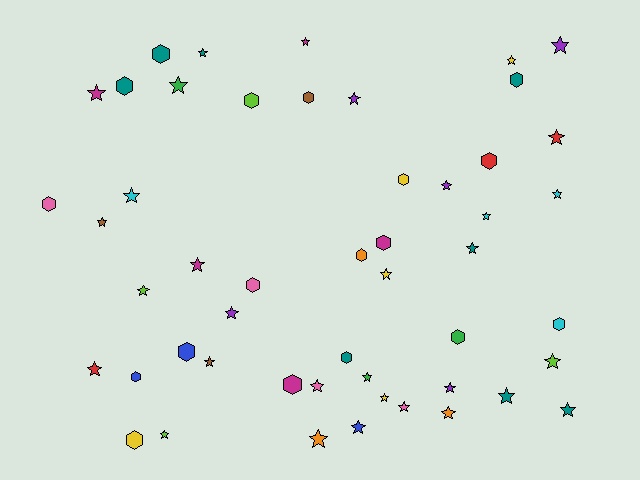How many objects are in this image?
There are 50 objects.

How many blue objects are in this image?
There are 3 blue objects.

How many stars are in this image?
There are 32 stars.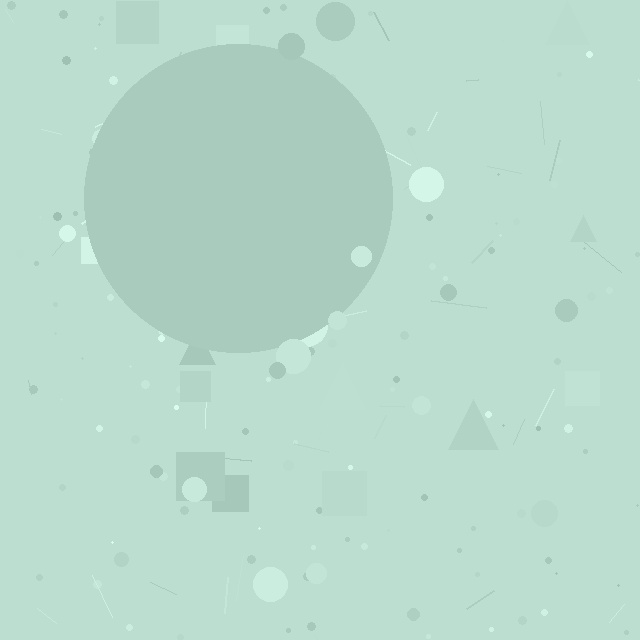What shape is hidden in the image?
A circle is hidden in the image.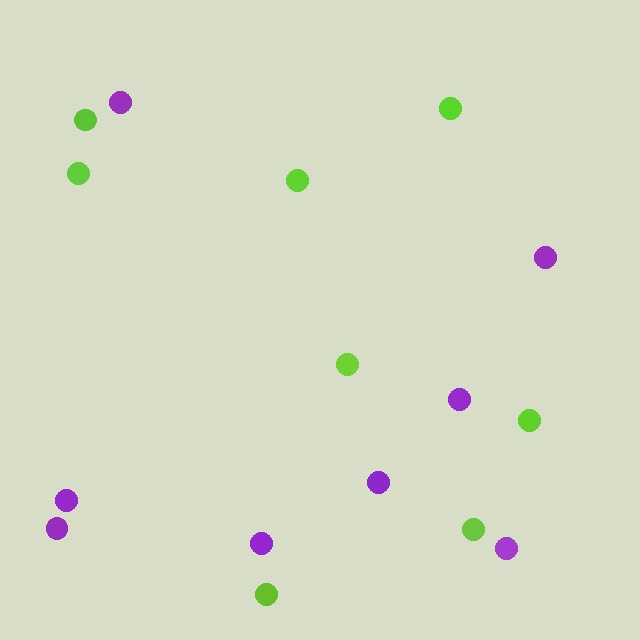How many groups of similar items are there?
There are 2 groups: one group of lime circles (8) and one group of purple circles (8).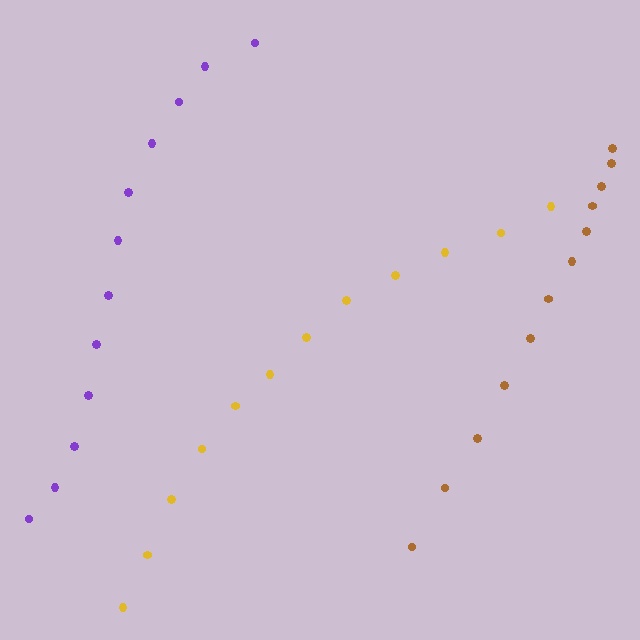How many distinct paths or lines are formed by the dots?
There are 3 distinct paths.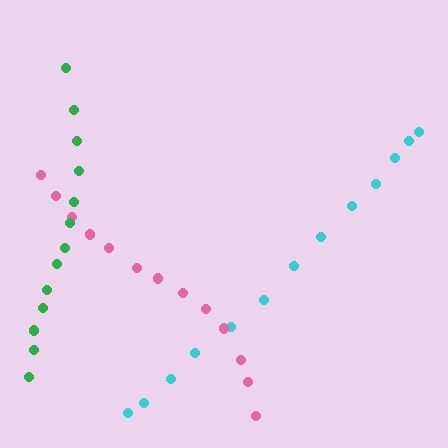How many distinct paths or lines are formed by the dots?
There are 3 distinct paths.